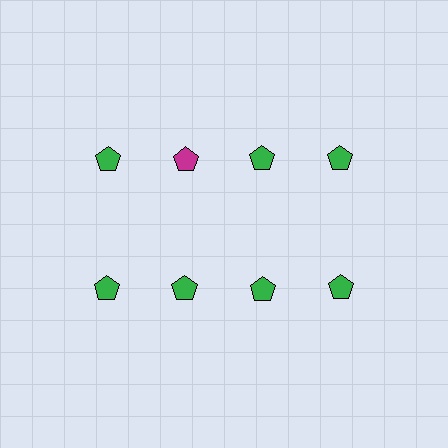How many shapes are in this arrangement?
There are 8 shapes arranged in a grid pattern.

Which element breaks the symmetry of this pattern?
The magenta pentagon in the top row, second from left column breaks the symmetry. All other shapes are green pentagons.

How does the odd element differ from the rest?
It has a different color: magenta instead of green.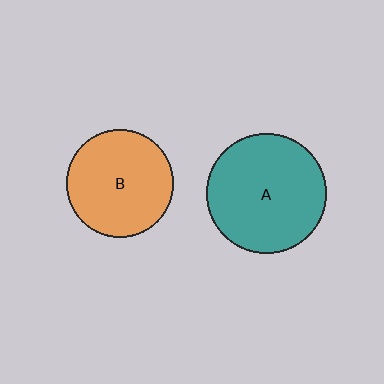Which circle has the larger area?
Circle A (teal).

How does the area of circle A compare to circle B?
Approximately 1.2 times.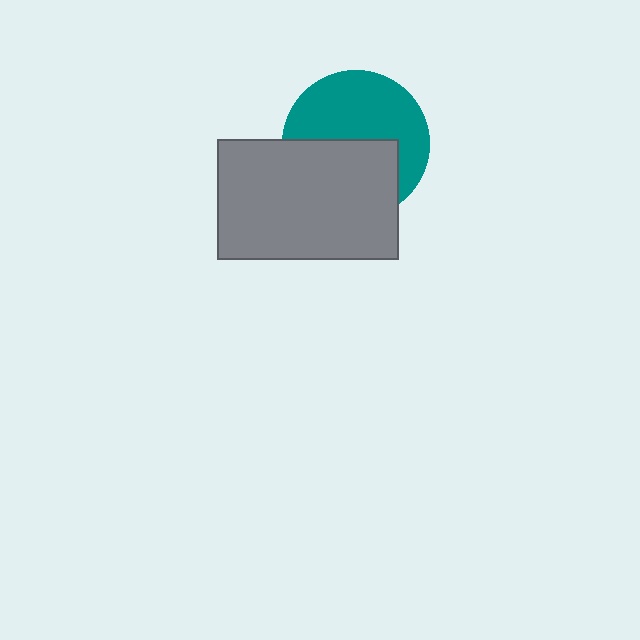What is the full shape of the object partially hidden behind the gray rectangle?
The partially hidden object is a teal circle.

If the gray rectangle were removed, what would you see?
You would see the complete teal circle.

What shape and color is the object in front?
The object in front is a gray rectangle.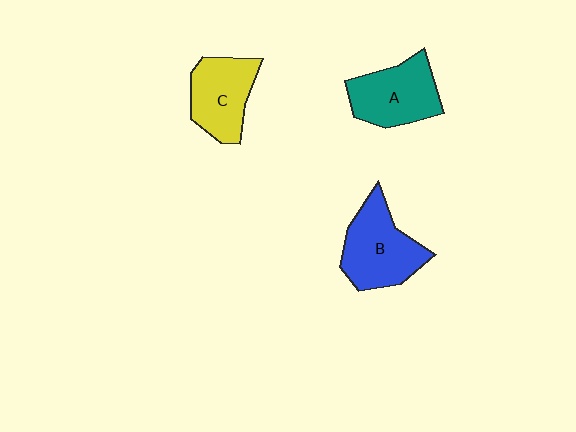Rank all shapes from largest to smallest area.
From largest to smallest: B (blue), A (teal), C (yellow).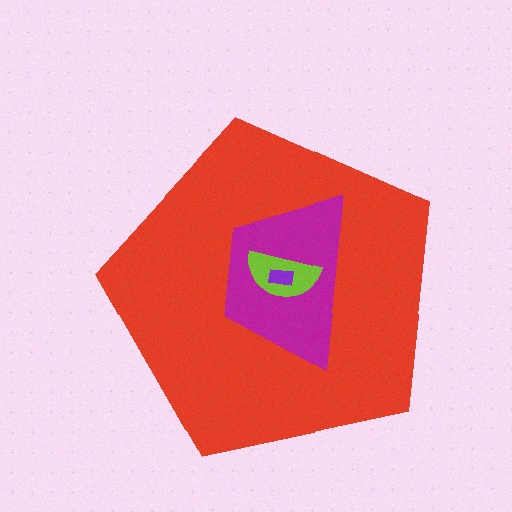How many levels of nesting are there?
4.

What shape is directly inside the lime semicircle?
The purple rectangle.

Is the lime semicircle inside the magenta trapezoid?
Yes.